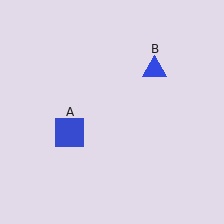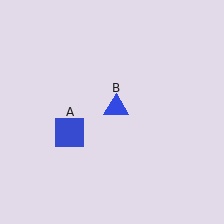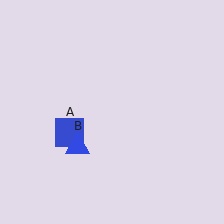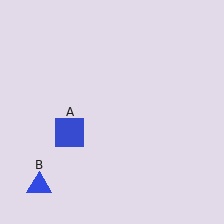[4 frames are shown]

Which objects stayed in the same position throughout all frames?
Blue square (object A) remained stationary.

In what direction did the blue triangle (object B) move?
The blue triangle (object B) moved down and to the left.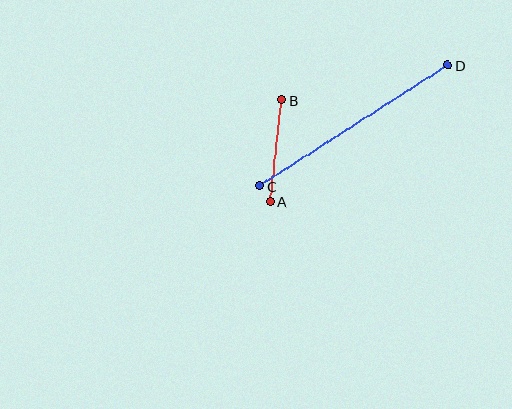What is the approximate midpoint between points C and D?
The midpoint is at approximately (354, 125) pixels.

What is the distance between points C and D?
The distance is approximately 224 pixels.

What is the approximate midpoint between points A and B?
The midpoint is at approximately (276, 151) pixels.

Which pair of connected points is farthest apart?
Points C and D are farthest apart.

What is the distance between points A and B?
The distance is approximately 103 pixels.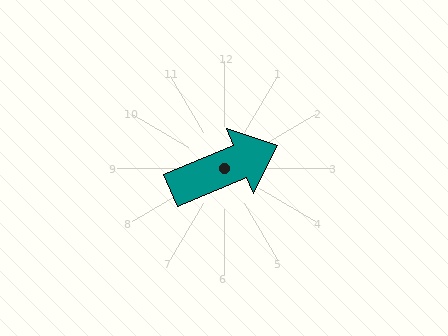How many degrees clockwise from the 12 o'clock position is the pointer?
Approximately 67 degrees.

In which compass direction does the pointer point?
Northeast.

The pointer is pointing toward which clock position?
Roughly 2 o'clock.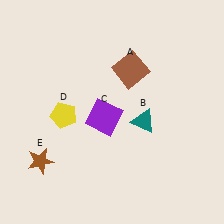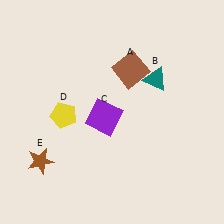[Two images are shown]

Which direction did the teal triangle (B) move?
The teal triangle (B) moved up.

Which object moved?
The teal triangle (B) moved up.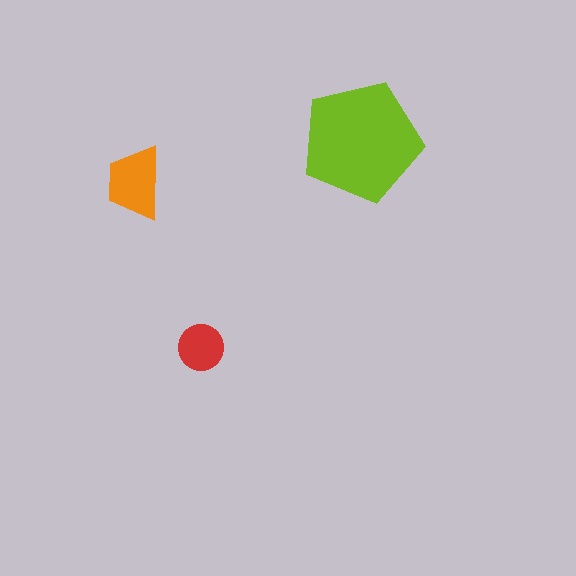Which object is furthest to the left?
The orange trapezoid is leftmost.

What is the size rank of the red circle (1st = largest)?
3rd.